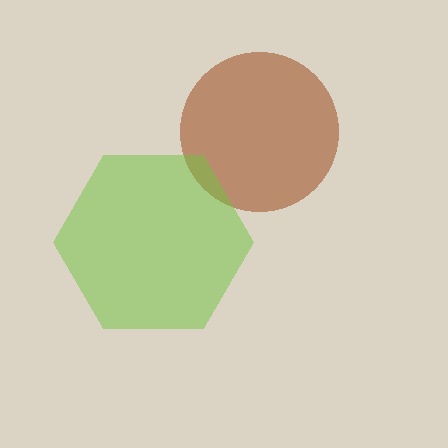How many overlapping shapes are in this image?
There are 2 overlapping shapes in the image.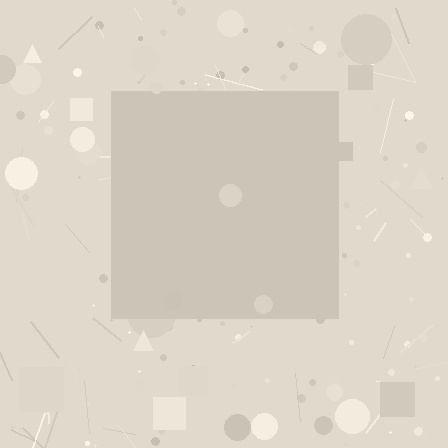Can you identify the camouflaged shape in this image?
The camouflaged shape is a square.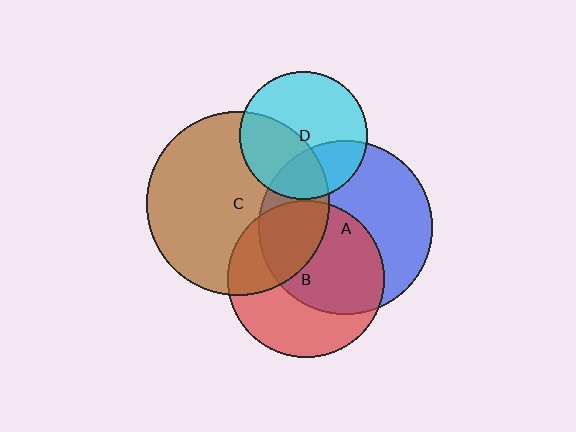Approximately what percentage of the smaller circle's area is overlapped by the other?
Approximately 30%.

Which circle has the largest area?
Circle C (brown).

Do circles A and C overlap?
Yes.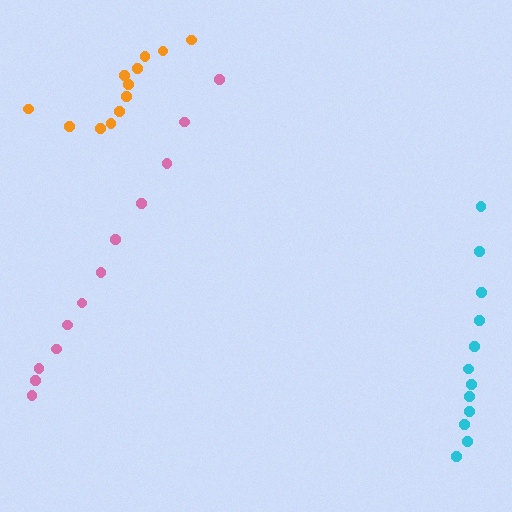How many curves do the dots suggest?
There are 3 distinct paths.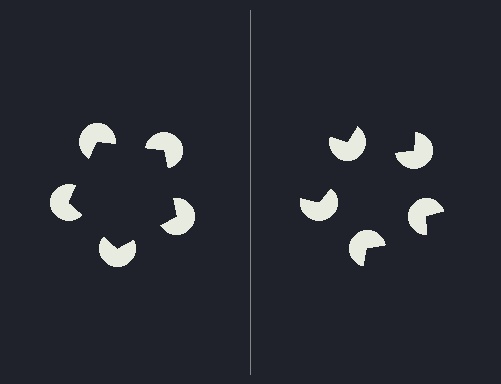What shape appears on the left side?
An illusory pentagon.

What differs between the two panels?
The pac-man discs are positioned identically on both sides; only the wedge orientations differ. On the left they align to a pentagon; on the right they are misaligned.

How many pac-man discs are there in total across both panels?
10 — 5 on each side.